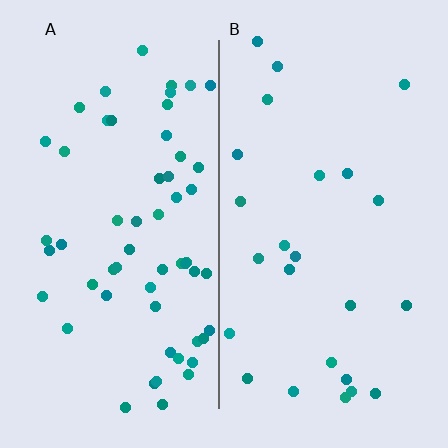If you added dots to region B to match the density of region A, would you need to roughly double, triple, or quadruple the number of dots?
Approximately double.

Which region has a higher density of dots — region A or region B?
A (the left).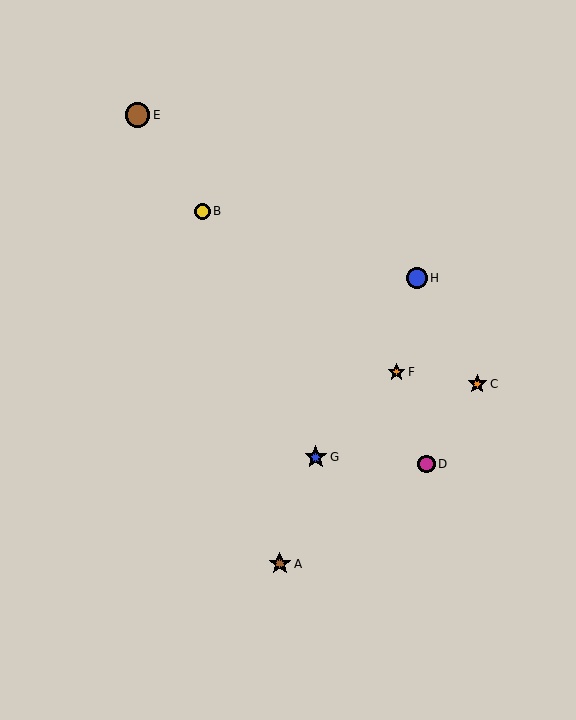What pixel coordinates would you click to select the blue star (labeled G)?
Click at (316, 457) to select the blue star G.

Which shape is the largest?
The brown circle (labeled E) is the largest.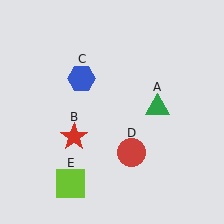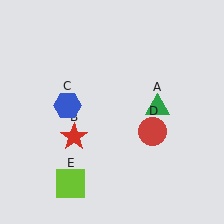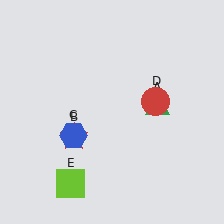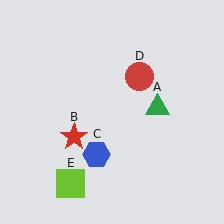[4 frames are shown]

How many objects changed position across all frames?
2 objects changed position: blue hexagon (object C), red circle (object D).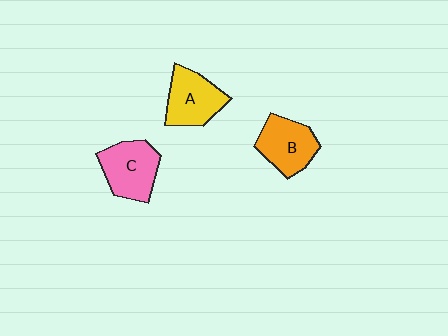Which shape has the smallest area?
Shape B (orange).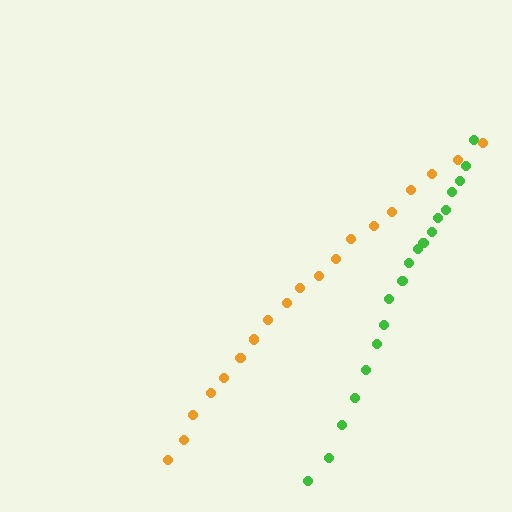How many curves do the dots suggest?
There are 2 distinct paths.